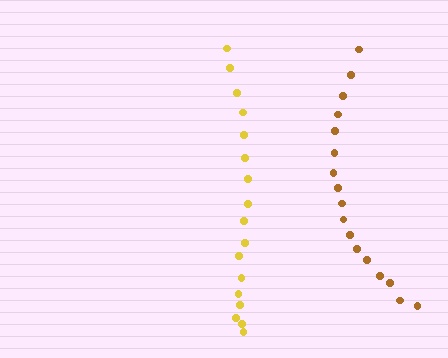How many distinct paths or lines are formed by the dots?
There are 2 distinct paths.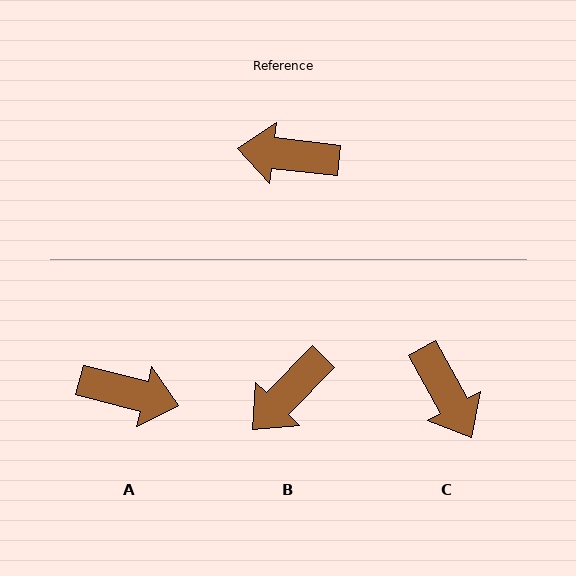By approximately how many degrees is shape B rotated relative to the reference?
Approximately 52 degrees counter-clockwise.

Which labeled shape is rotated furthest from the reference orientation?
A, about 172 degrees away.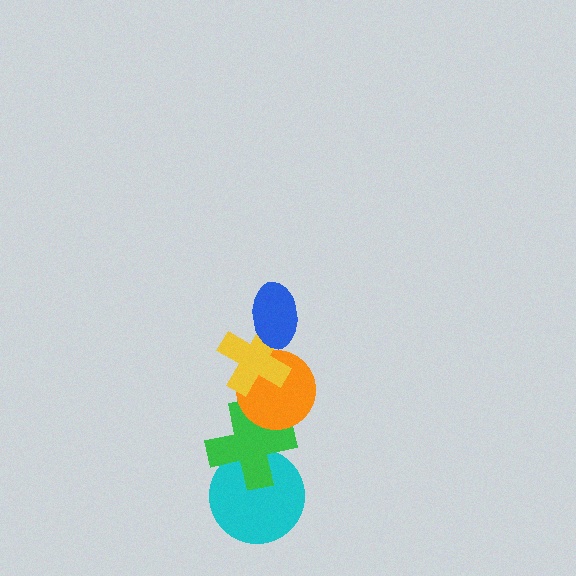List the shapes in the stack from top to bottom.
From top to bottom: the blue ellipse, the yellow cross, the orange circle, the green cross, the cyan circle.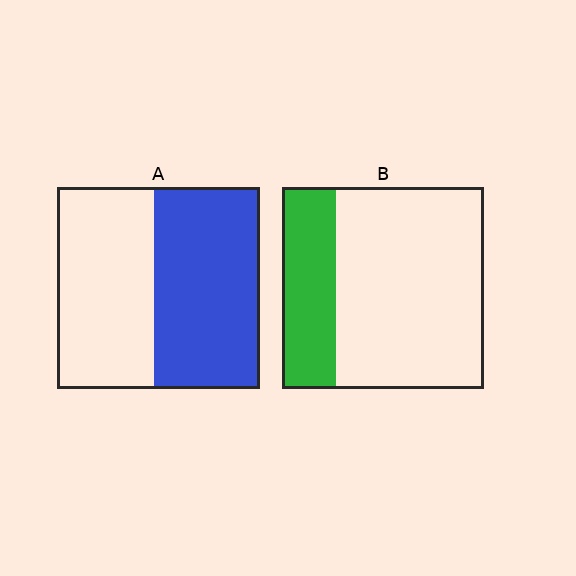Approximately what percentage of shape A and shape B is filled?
A is approximately 50% and B is approximately 25%.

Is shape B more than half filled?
No.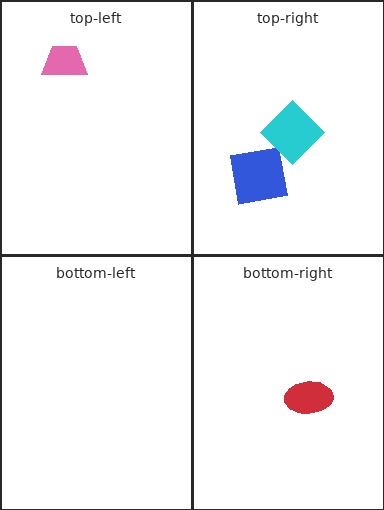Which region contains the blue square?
The top-right region.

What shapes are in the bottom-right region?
The red ellipse.